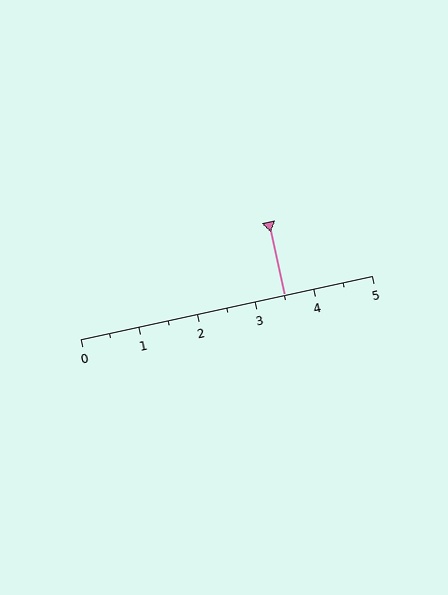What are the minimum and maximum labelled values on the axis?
The axis runs from 0 to 5.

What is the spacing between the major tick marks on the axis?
The major ticks are spaced 1 apart.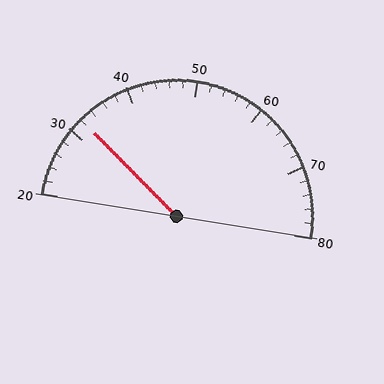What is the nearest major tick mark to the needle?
The nearest major tick mark is 30.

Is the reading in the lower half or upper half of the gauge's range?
The reading is in the lower half of the range (20 to 80).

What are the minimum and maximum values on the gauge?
The gauge ranges from 20 to 80.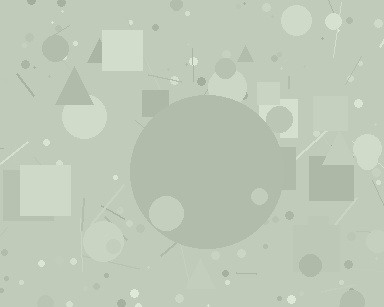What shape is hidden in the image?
A circle is hidden in the image.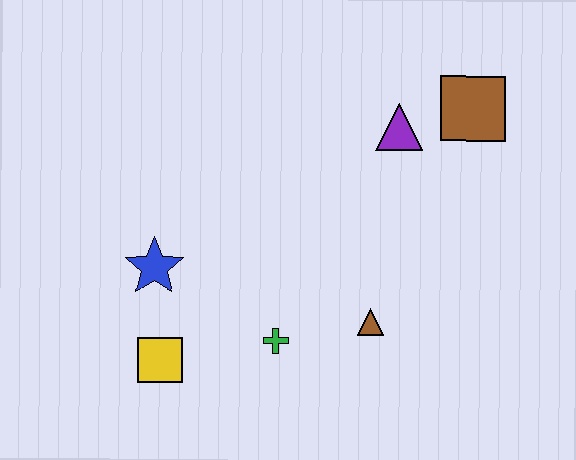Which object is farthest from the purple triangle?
The yellow square is farthest from the purple triangle.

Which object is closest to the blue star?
The yellow square is closest to the blue star.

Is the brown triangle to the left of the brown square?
Yes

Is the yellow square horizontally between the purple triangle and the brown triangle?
No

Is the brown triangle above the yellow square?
Yes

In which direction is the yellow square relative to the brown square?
The yellow square is to the left of the brown square.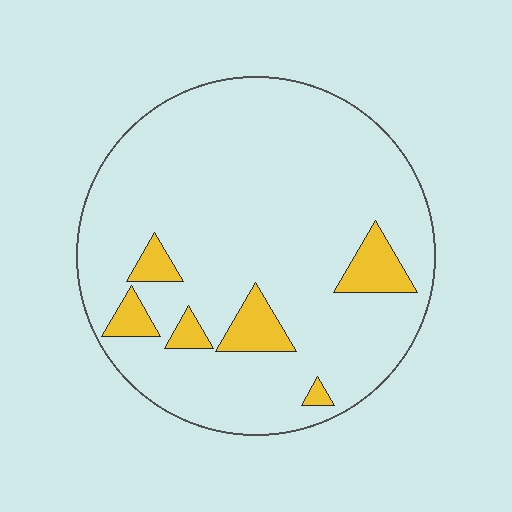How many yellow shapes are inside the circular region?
6.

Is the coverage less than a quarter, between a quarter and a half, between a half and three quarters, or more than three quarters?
Less than a quarter.